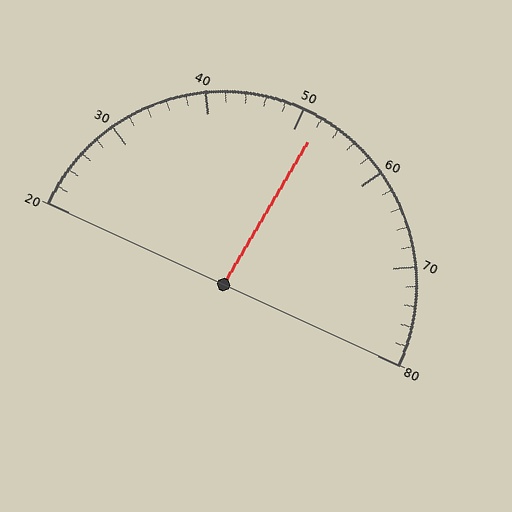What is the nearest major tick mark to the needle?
The nearest major tick mark is 50.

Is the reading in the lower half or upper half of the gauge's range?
The reading is in the upper half of the range (20 to 80).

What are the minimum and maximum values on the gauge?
The gauge ranges from 20 to 80.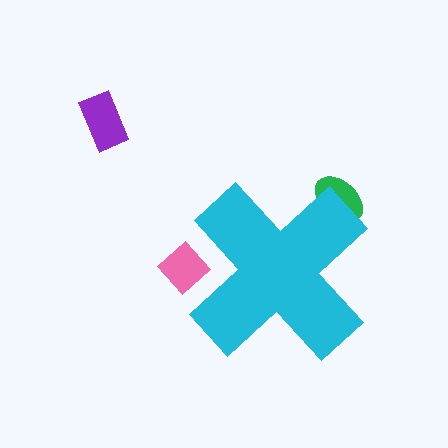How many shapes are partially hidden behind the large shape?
2 shapes are partially hidden.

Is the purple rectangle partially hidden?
No, the purple rectangle is fully visible.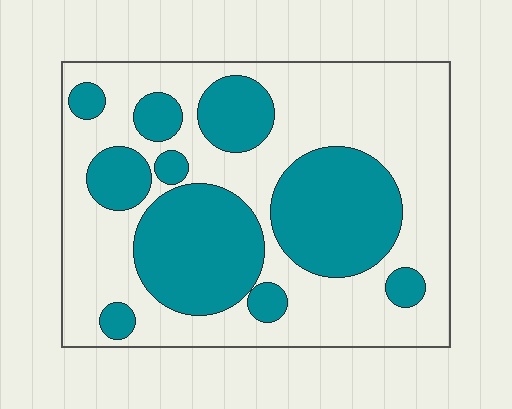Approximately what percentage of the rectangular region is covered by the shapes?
Approximately 40%.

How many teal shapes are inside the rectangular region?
10.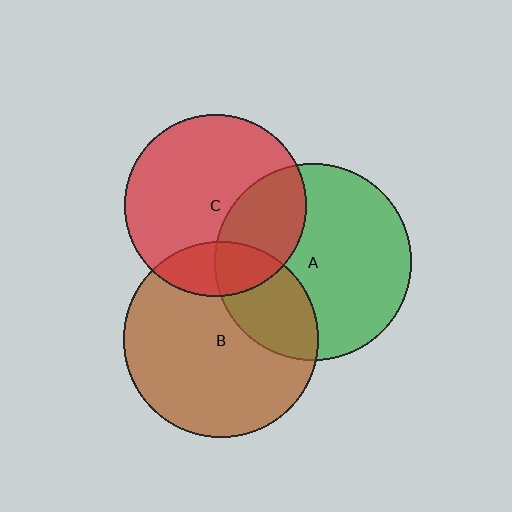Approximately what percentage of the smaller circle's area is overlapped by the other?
Approximately 25%.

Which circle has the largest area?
Circle A (green).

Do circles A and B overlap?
Yes.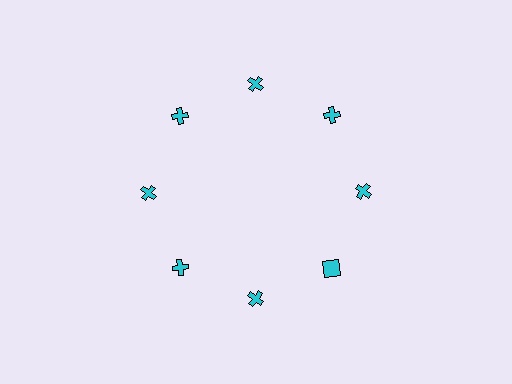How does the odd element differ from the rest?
It has a different shape: square instead of cross.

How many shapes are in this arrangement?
There are 8 shapes arranged in a ring pattern.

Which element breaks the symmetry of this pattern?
The cyan square at roughly the 4 o'clock position breaks the symmetry. All other shapes are cyan crosses.